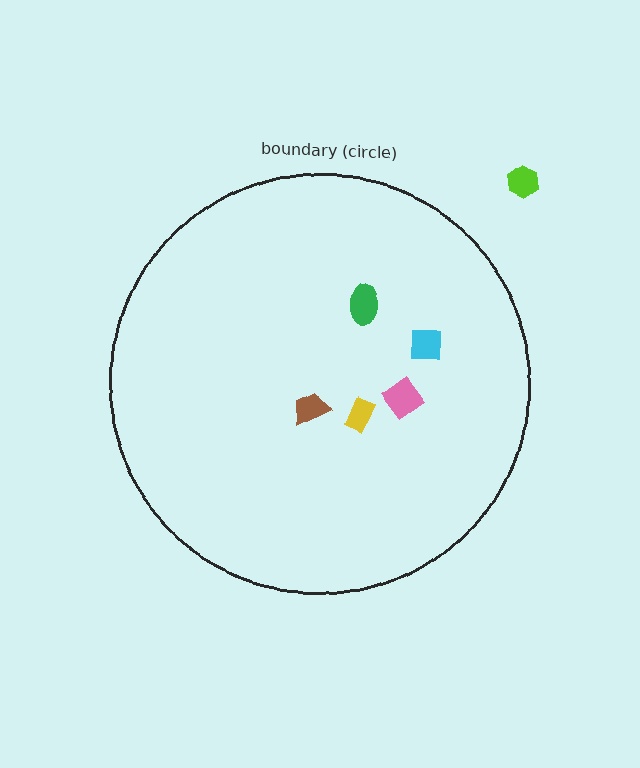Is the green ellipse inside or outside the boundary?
Inside.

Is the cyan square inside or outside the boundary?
Inside.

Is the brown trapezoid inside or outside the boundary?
Inside.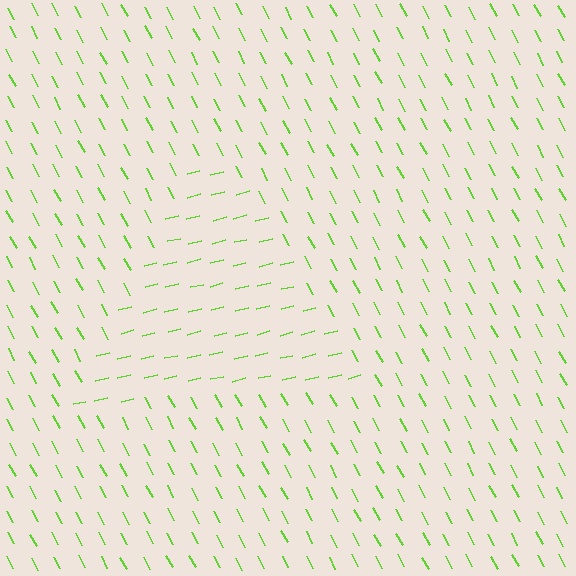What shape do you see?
I see a triangle.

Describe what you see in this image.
The image is filled with small lime line segments. A triangle region in the image has lines oriented differently from the surrounding lines, creating a visible texture boundary.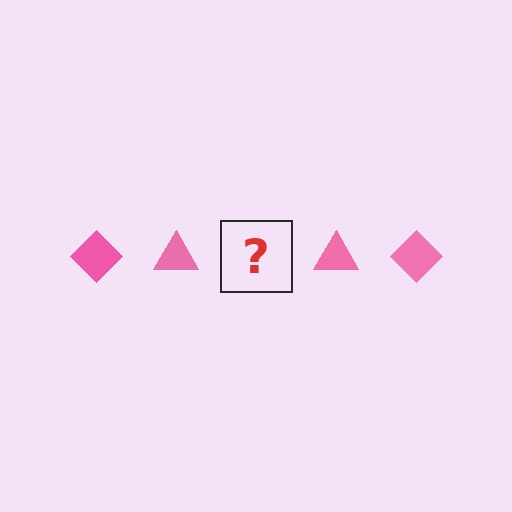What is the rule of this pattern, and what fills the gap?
The rule is that the pattern cycles through diamond, triangle shapes in pink. The gap should be filled with a pink diamond.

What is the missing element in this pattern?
The missing element is a pink diamond.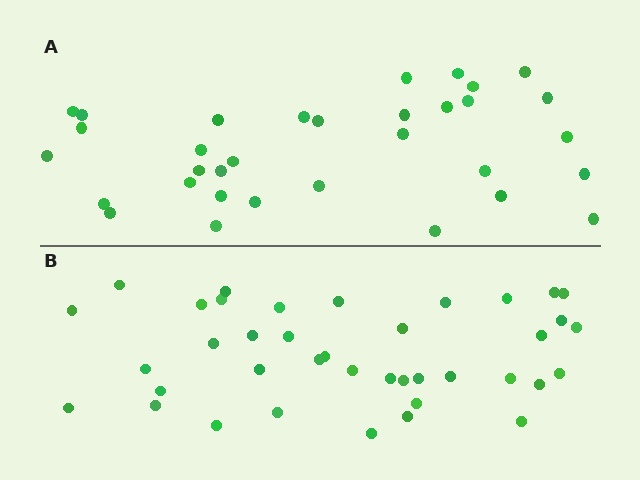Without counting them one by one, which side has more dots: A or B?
Region B (the bottom region) has more dots.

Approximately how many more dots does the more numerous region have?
Region B has about 6 more dots than region A.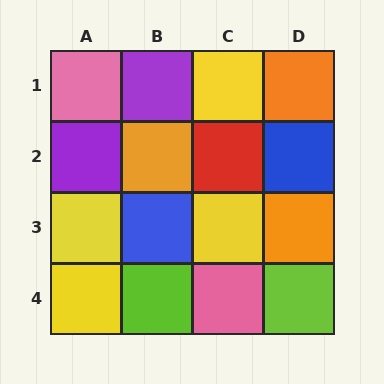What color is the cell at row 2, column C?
Red.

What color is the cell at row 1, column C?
Yellow.